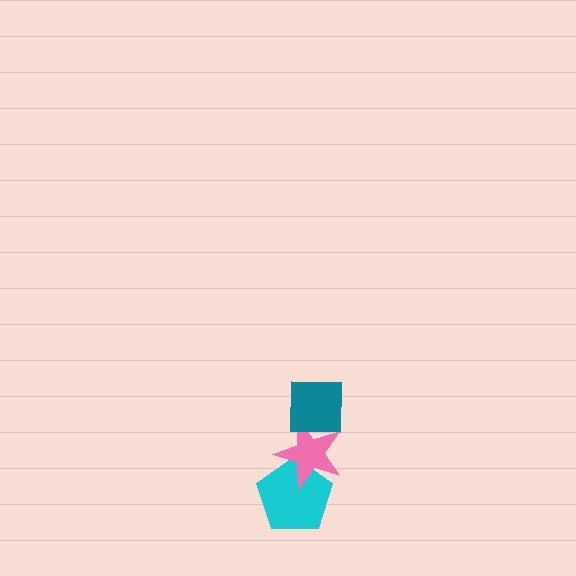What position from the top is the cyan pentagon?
The cyan pentagon is 3rd from the top.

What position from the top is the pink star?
The pink star is 2nd from the top.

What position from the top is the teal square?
The teal square is 1st from the top.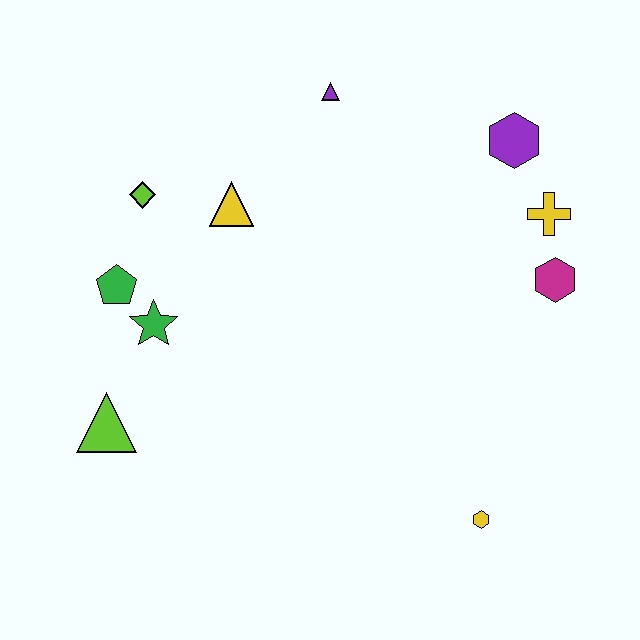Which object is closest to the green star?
The green pentagon is closest to the green star.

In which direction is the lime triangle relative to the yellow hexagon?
The lime triangle is to the left of the yellow hexagon.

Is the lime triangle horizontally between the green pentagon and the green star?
No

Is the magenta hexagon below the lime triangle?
No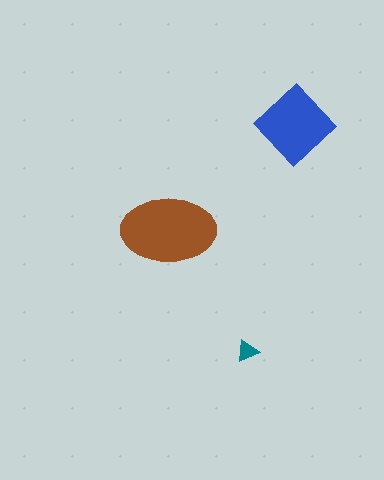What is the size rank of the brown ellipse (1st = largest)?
1st.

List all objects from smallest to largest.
The teal triangle, the blue diamond, the brown ellipse.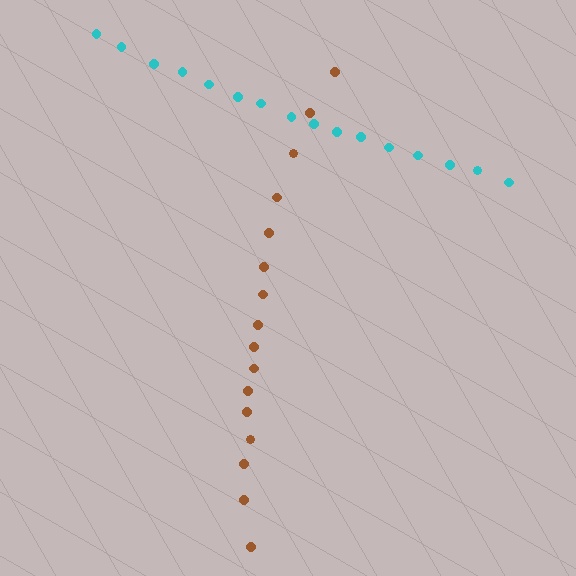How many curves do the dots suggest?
There are 2 distinct paths.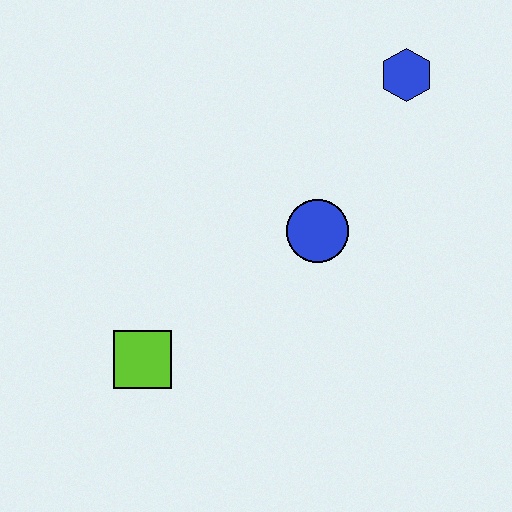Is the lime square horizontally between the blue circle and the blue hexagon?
No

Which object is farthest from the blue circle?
The lime square is farthest from the blue circle.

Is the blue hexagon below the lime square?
No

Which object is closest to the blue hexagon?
The blue circle is closest to the blue hexagon.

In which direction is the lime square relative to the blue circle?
The lime square is to the left of the blue circle.